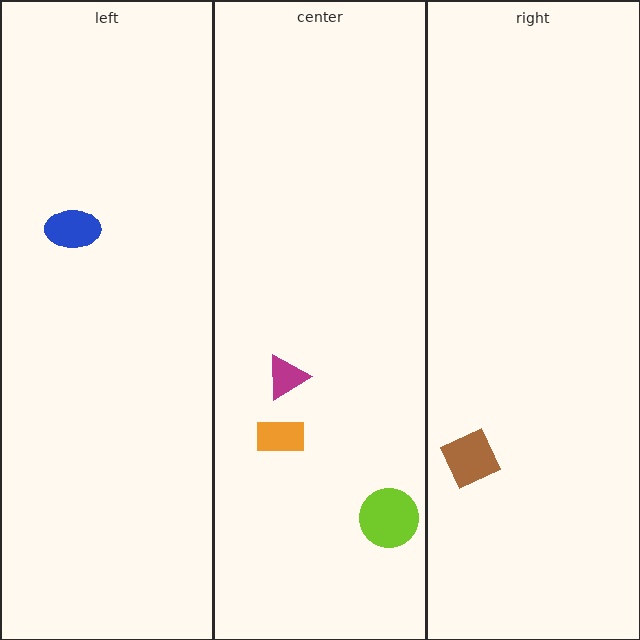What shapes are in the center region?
The orange rectangle, the lime circle, the magenta triangle.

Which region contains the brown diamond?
The right region.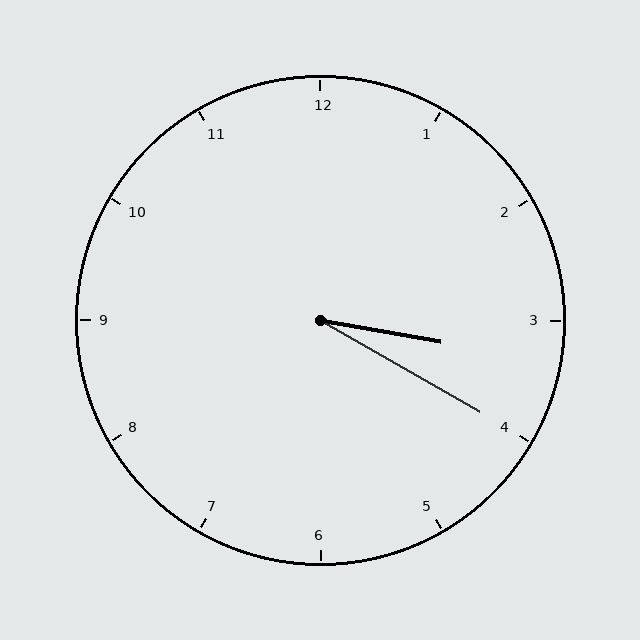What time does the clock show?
3:20.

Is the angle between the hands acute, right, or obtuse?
It is acute.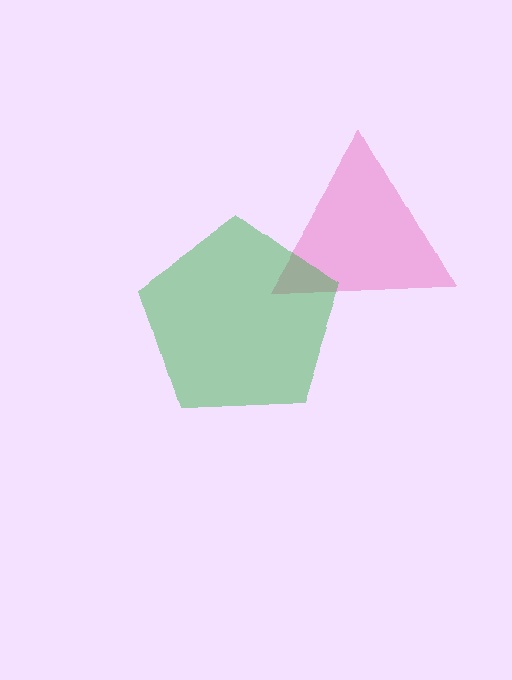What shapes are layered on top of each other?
The layered shapes are: a pink triangle, a green pentagon.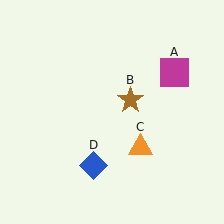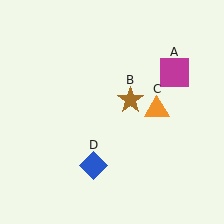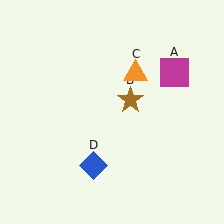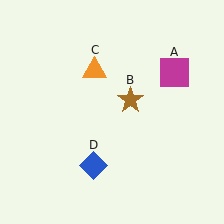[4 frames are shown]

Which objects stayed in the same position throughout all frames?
Magenta square (object A) and brown star (object B) and blue diamond (object D) remained stationary.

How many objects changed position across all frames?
1 object changed position: orange triangle (object C).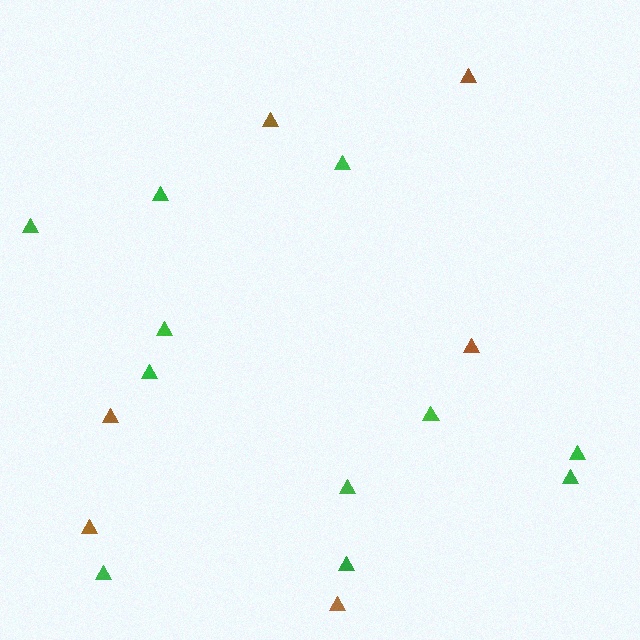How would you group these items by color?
There are 2 groups: one group of brown triangles (6) and one group of green triangles (11).